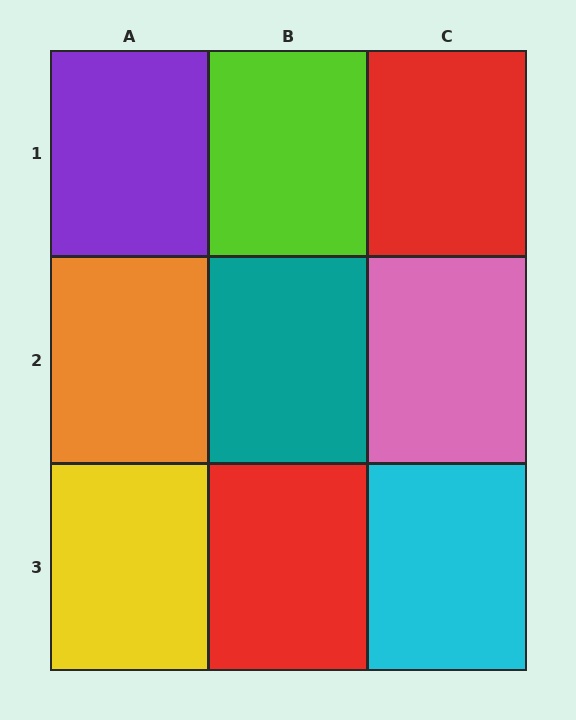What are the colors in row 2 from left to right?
Orange, teal, pink.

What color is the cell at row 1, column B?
Lime.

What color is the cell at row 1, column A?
Purple.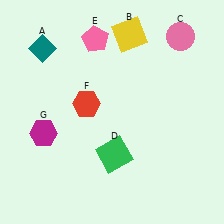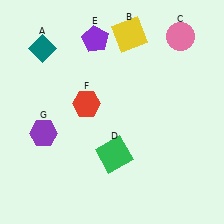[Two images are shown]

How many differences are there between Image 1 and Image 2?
There are 2 differences between the two images.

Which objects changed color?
E changed from pink to purple. G changed from magenta to purple.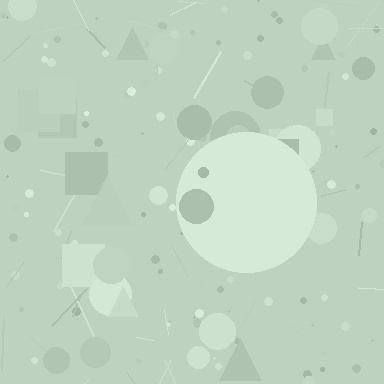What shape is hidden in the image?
A circle is hidden in the image.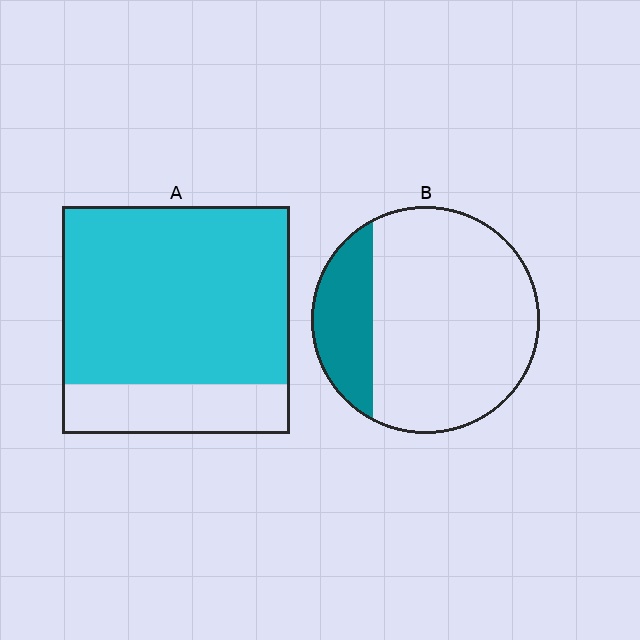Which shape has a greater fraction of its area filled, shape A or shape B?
Shape A.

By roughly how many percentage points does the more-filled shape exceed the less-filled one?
By roughly 55 percentage points (A over B).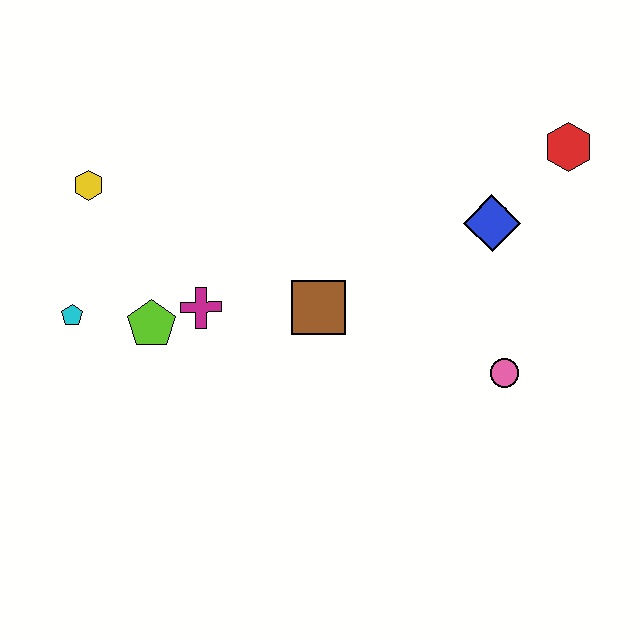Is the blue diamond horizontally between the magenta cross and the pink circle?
Yes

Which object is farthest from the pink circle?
The yellow hexagon is farthest from the pink circle.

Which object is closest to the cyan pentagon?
The lime pentagon is closest to the cyan pentagon.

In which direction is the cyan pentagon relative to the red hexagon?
The cyan pentagon is to the left of the red hexagon.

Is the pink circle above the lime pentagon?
No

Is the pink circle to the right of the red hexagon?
No